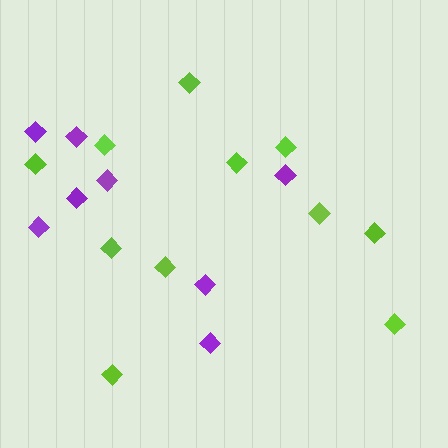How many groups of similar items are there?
There are 2 groups: one group of purple diamonds (8) and one group of lime diamonds (11).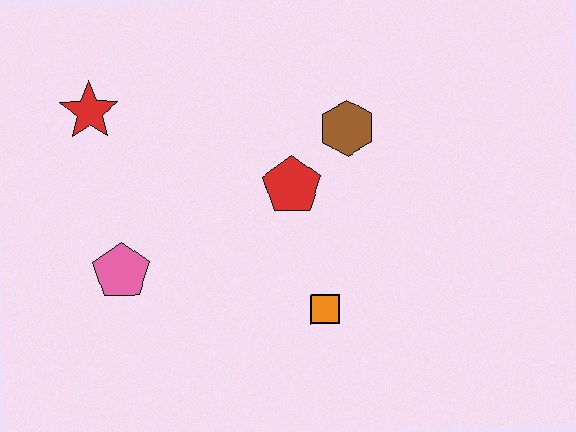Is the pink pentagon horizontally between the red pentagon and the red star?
Yes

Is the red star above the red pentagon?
Yes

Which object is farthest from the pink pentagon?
The brown hexagon is farthest from the pink pentagon.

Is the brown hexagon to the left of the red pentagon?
No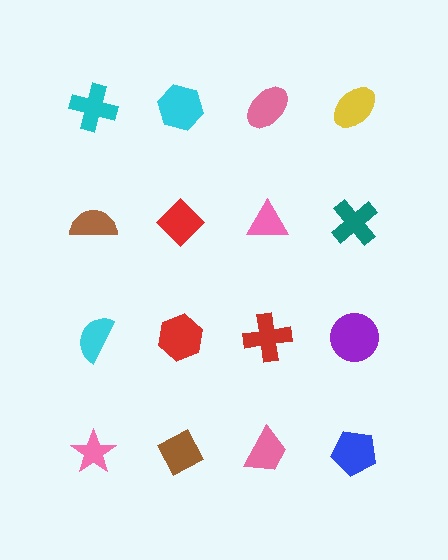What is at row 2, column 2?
A red diamond.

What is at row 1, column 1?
A cyan cross.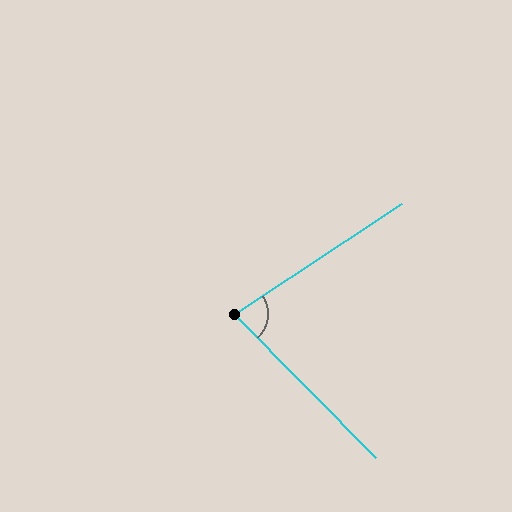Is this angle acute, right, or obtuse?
It is acute.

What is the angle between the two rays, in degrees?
Approximately 79 degrees.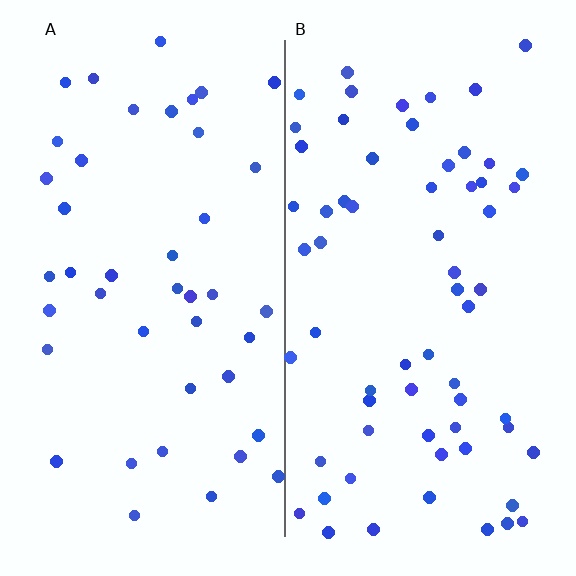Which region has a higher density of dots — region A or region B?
B (the right).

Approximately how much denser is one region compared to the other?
Approximately 1.5× — region B over region A.